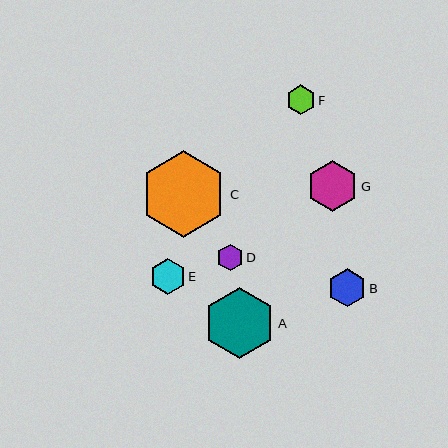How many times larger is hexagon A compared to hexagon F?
Hexagon A is approximately 2.4 times the size of hexagon F.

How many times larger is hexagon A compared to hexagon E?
Hexagon A is approximately 2.0 times the size of hexagon E.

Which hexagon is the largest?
Hexagon C is the largest with a size of approximately 86 pixels.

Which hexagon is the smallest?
Hexagon D is the smallest with a size of approximately 26 pixels.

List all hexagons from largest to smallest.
From largest to smallest: C, A, G, B, E, F, D.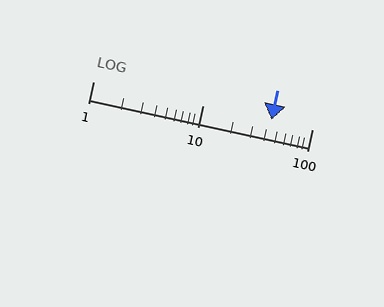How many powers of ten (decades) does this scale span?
The scale spans 2 decades, from 1 to 100.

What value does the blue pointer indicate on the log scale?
The pointer indicates approximately 43.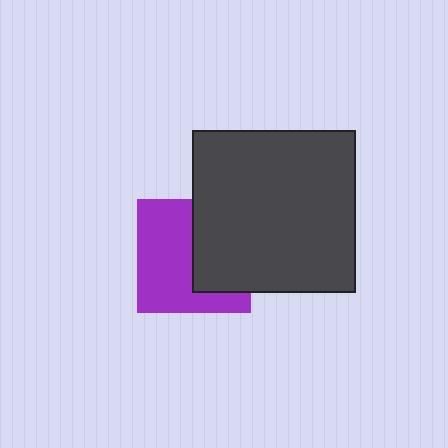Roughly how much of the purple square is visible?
About half of it is visible (roughly 57%).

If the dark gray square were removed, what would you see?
You would see the complete purple square.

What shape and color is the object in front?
The object in front is a dark gray square.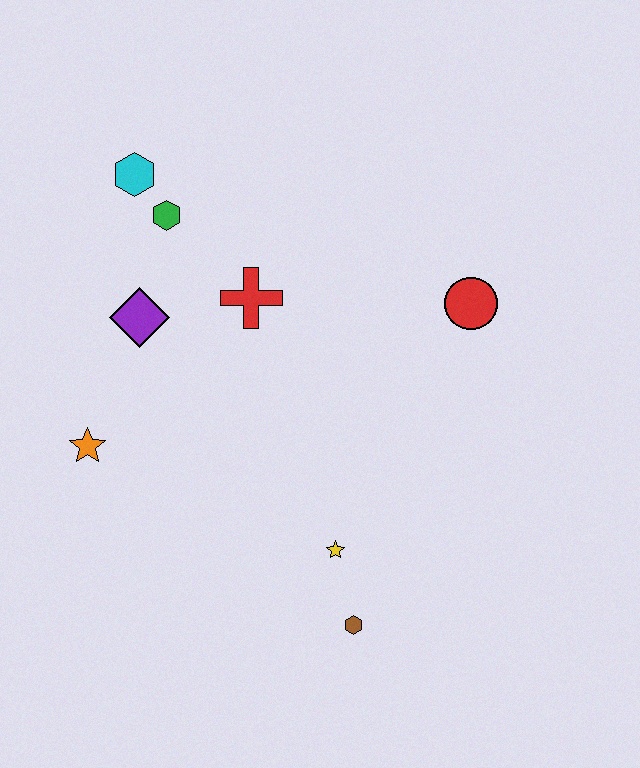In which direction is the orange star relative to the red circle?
The orange star is to the left of the red circle.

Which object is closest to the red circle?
The red cross is closest to the red circle.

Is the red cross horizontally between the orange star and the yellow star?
Yes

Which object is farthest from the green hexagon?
The brown hexagon is farthest from the green hexagon.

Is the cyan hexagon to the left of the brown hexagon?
Yes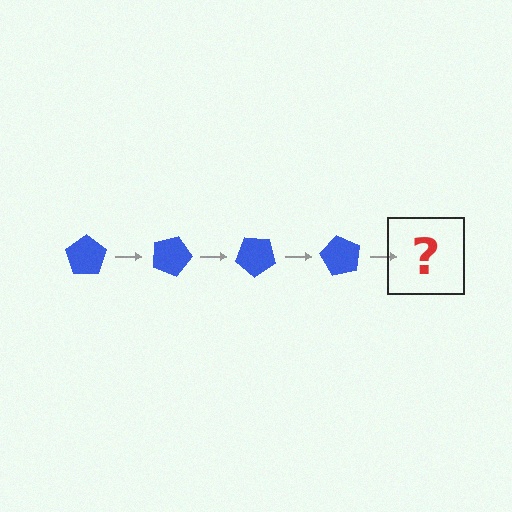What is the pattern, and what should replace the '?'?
The pattern is that the pentagon rotates 20 degrees each step. The '?' should be a blue pentagon rotated 80 degrees.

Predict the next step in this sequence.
The next step is a blue pentagon rotated 80 degrees.